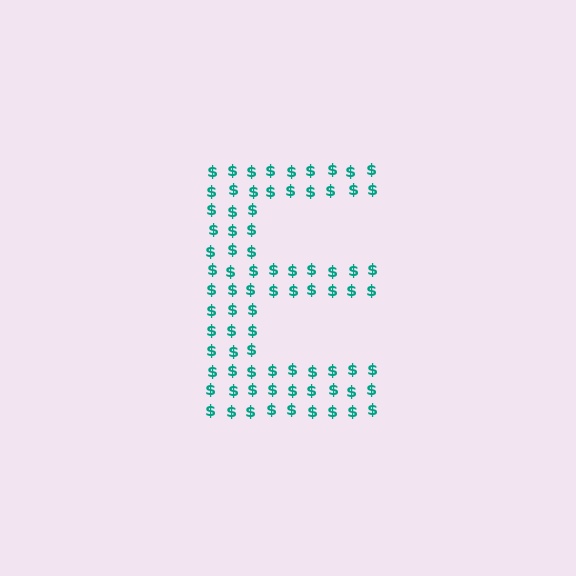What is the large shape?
The large shape is the letter E.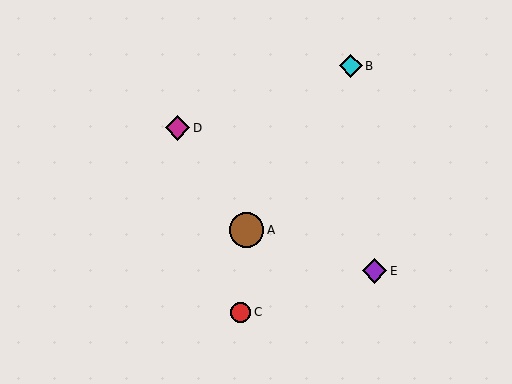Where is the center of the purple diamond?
The center of the purple diamond is at (375, 271).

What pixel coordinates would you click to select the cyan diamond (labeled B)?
Click at (351, 66) to select the cyan diamond B.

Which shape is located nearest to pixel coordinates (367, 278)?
The purple diamond (labeled E) at (375, 271) is nearest to that location.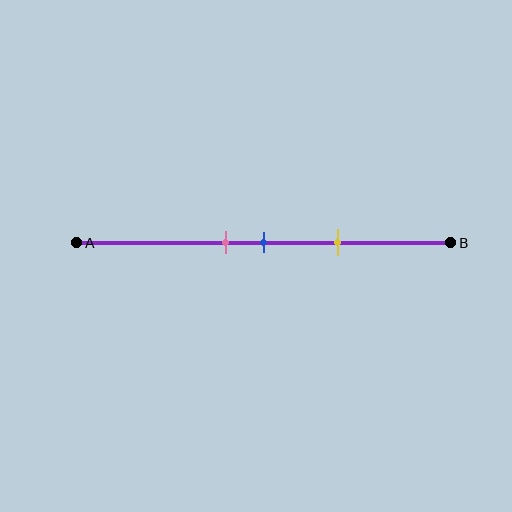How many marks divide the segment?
There are 3 marks dividing the segment.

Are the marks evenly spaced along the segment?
Yes, the marks are approximately evenly spaced.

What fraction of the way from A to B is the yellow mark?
The yellow mark is approximately 70% (0.7) of the way from A to B.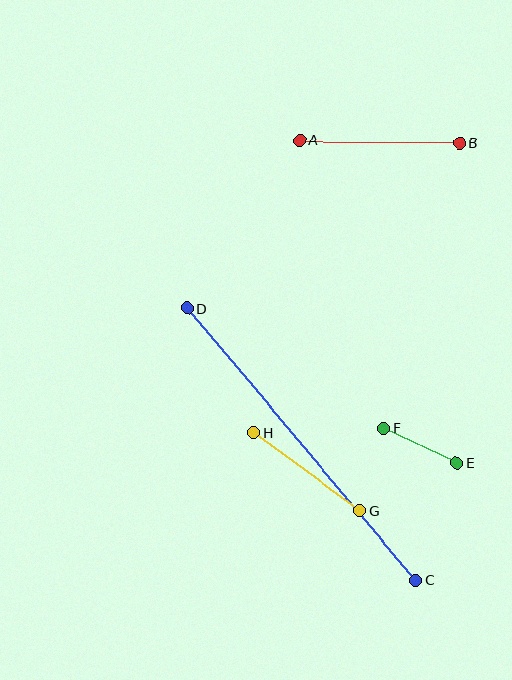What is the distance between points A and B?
The distance is approximately 160 pixels.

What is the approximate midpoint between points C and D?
The midpoint is at approximately (302, 444) pixels.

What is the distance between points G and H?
The distance is approximately 131 pixels.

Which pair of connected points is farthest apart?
Points C and D are farthest apart.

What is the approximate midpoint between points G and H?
The midpoint is at approximately (307, 472) pixels.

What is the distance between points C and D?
The distance is approximately 355 pixels.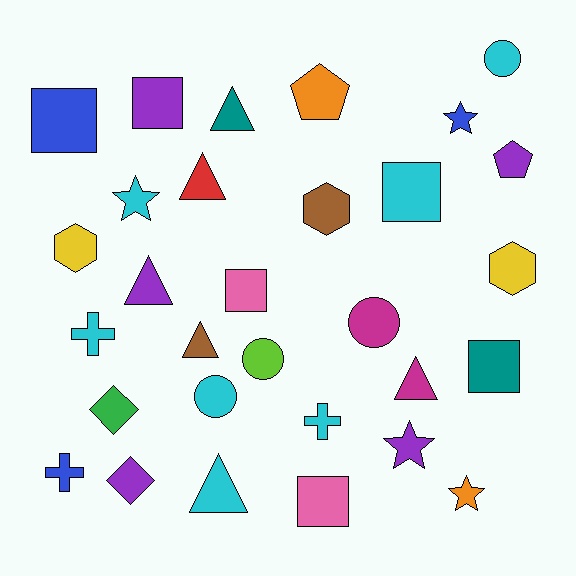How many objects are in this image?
There are 30 objects.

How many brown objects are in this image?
There are 2 brown objects.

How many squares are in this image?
There are 6 squares.